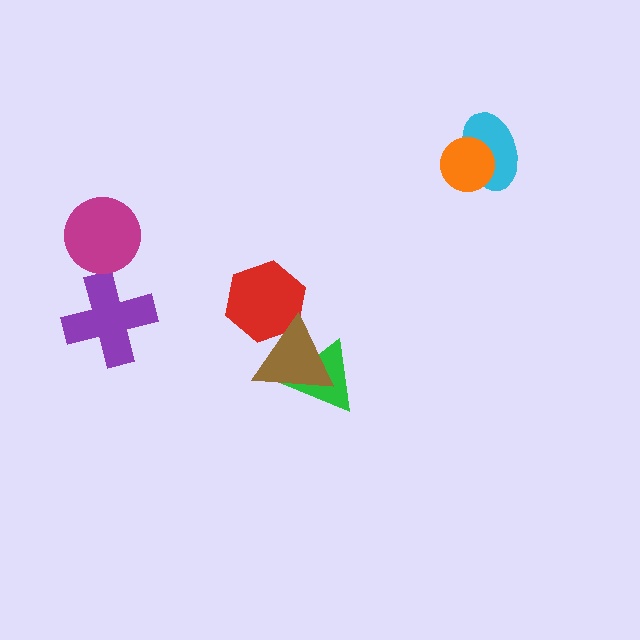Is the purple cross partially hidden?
No, no other shape covers it.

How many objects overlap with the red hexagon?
1 object overlaps with the red hexagon.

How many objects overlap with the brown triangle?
2 objects overlap with the brown triangle.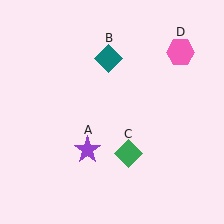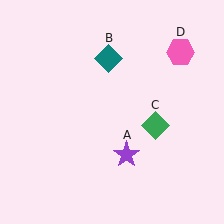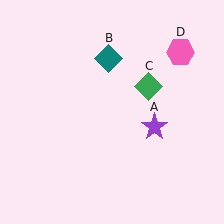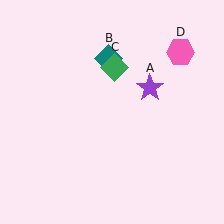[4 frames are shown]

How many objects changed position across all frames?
2 objects changed position: purple star (object A), green diamond (object C).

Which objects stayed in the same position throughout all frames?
Teal diamond (object B) and pink hexagon (object D) remained stationary.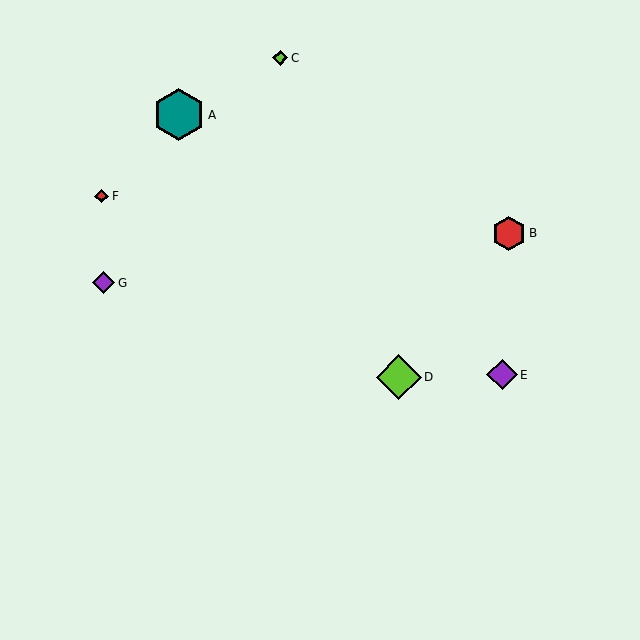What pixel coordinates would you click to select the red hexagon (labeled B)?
Click at (509, 233) to select the red hexagon B.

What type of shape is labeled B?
Shape B is a red hexagon.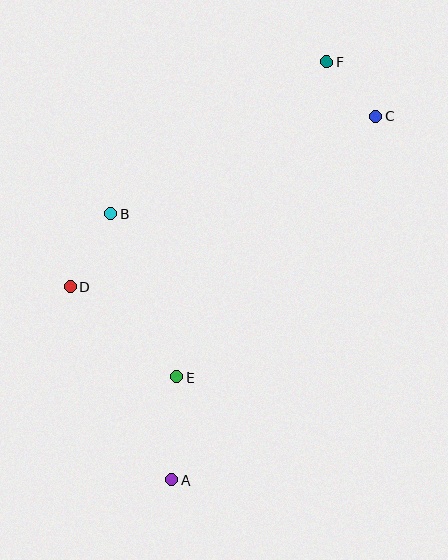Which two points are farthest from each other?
Points A and F are farthest from each other.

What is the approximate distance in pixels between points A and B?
The distance between A and B is approximately 274 pixels.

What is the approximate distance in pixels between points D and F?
The distance between D and F is approximately 341 pixels.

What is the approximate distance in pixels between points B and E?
The distance between B and E is approximately 176 pixels.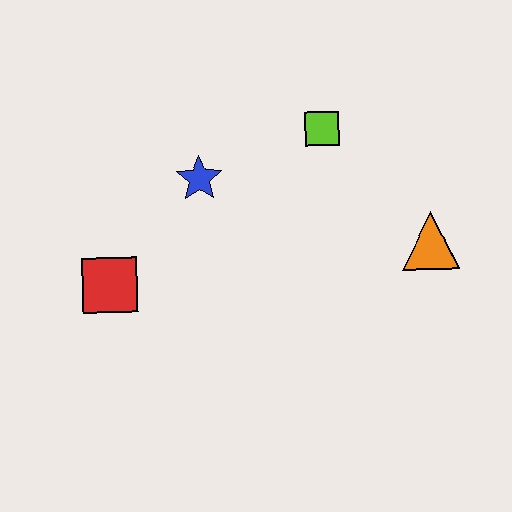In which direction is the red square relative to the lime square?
The red square is to the left of the lime square.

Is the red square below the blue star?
Yes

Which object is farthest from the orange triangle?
The red square is farthest from the orange triangle.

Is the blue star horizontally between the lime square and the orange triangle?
No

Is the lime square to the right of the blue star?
Yes